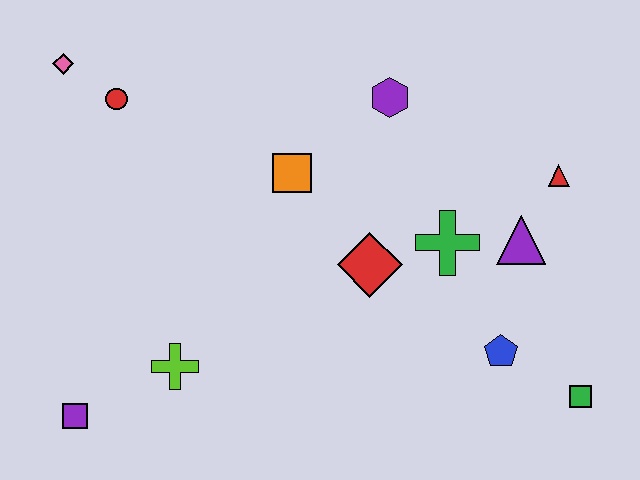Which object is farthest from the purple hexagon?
The purple square is farthest from the purple hexagon.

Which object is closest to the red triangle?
The purple triangle is closest to the red triangle.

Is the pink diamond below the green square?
No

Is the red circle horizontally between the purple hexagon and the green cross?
No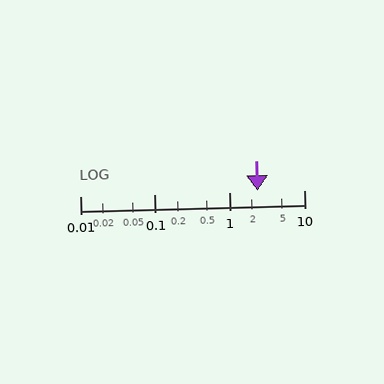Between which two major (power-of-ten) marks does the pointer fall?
The pointer is between 1 and 10.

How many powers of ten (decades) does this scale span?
The scale spans 3 decades, from 0.01 to 10.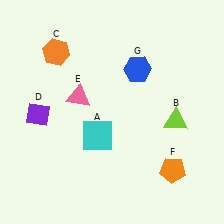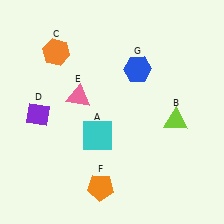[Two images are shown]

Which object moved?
The orange pentagon (F) moved left.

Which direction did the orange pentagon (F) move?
The orange pentagon (F) moved left.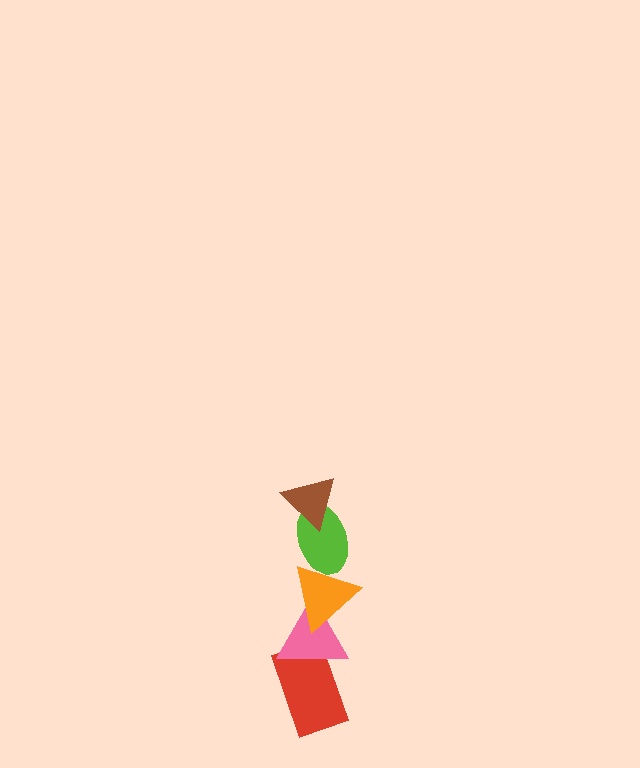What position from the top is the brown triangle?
The brown triangle is 1st from the top.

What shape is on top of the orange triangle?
The lime ellipse is on top of the orange triangle.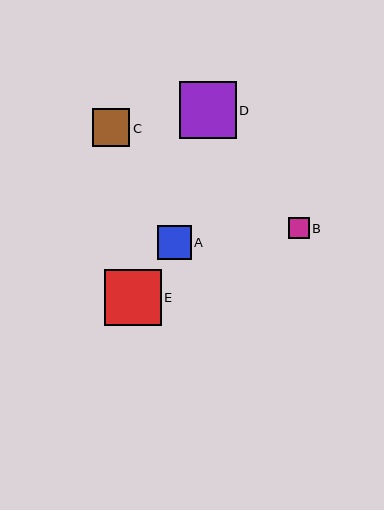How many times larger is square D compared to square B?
Square D is approximately 2.7 times the size of square B.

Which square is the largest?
Square D is the largest with a size of approximately 57 pixels.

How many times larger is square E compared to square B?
Square E is approximately 2.7 times the size of square B.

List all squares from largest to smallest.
From largest to smallest: D, E, C, A, B.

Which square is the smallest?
Square B is the smallest with a size of approximately 21 pixels.